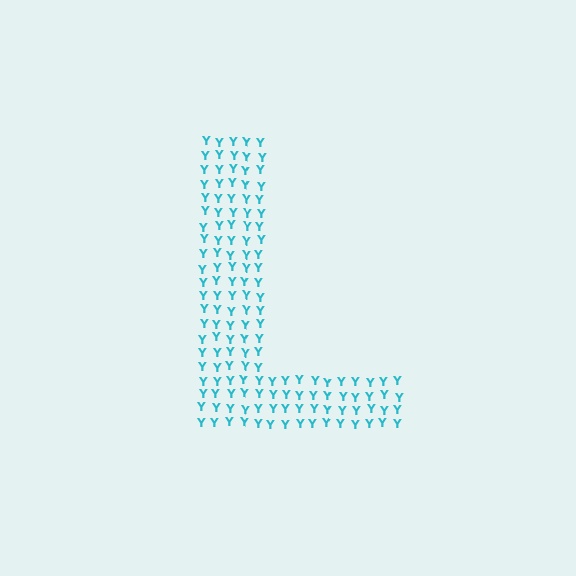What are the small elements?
The small elements are letter Y's.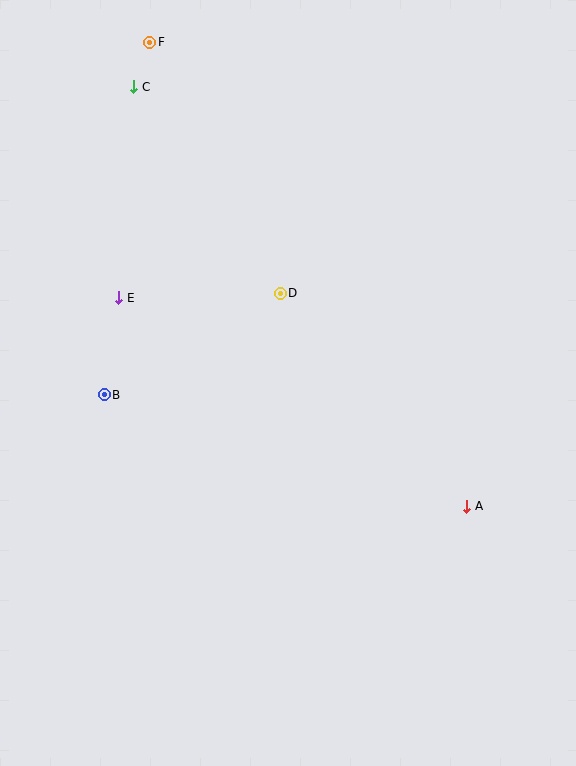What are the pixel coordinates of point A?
Point A is at (467, 506).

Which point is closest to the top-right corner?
Point D is closest to the top-right corner.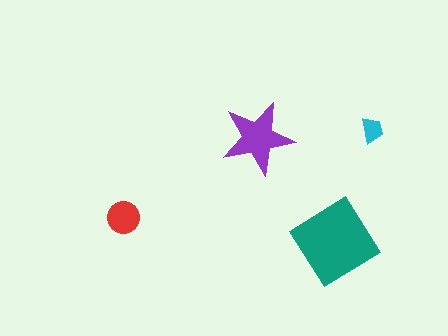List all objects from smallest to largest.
The cyan trapezoid, the red circle, the purple star, the teal diamond.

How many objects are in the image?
There are 4 objects in the image.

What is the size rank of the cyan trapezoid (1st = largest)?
4th.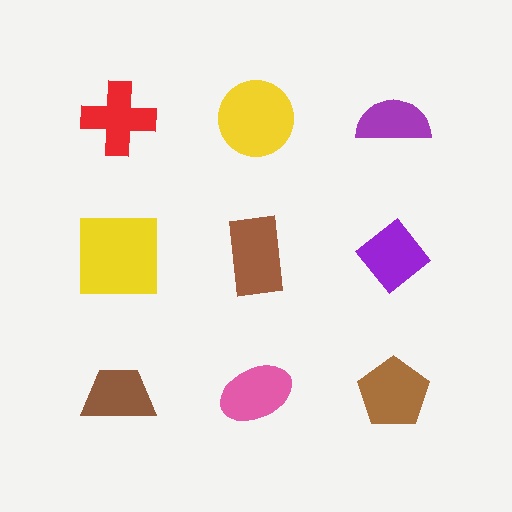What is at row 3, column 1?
A brown trapezoid.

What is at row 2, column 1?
A yellow square.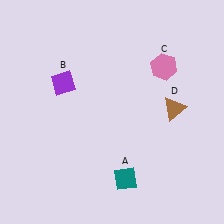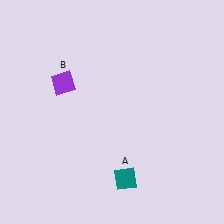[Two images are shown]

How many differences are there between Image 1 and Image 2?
There are 2 differences between the two images.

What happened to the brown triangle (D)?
The brown triangle (D) was removed in Image 2. It was in the top-right area of Image 1.